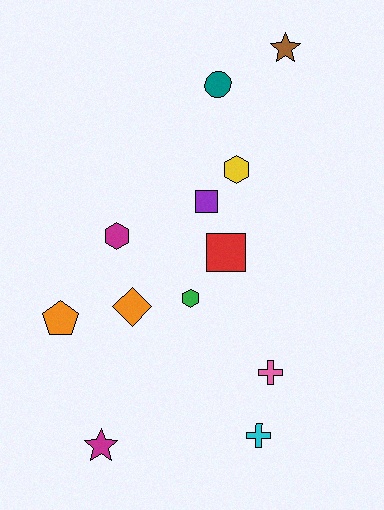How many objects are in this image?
There are 12 objects.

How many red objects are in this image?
There is 1 red object.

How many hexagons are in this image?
There are 3 hexagons.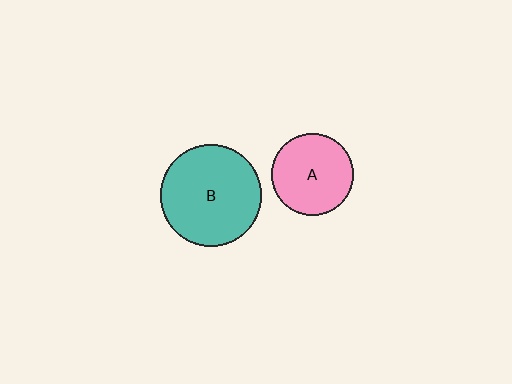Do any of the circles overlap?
No, none of the circles overlap.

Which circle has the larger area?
Circle B (teal).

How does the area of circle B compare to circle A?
Approximately 1.5 times.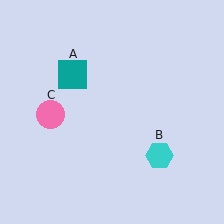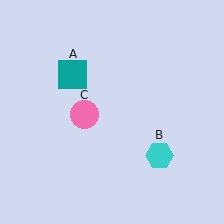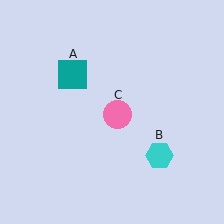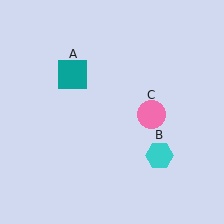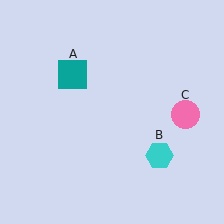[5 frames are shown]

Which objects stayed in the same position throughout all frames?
Teal square (object A) and cyan hexagon (object B) remained stationary.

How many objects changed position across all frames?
1 object changed position: pink circle (object C).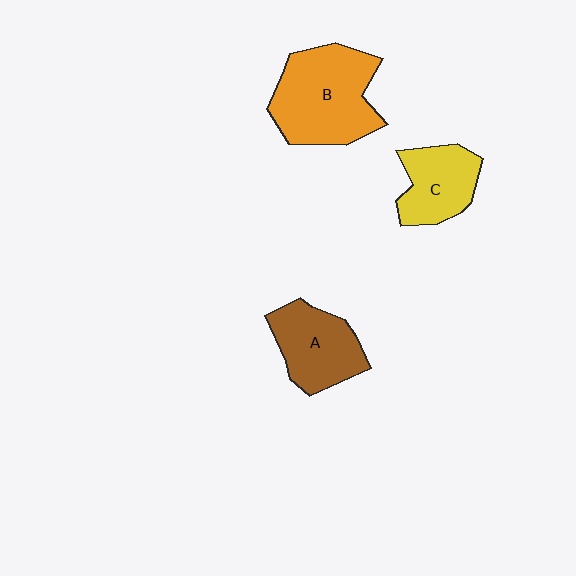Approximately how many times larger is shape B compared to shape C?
Approximately 1.7 times.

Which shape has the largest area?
Shape B (orange).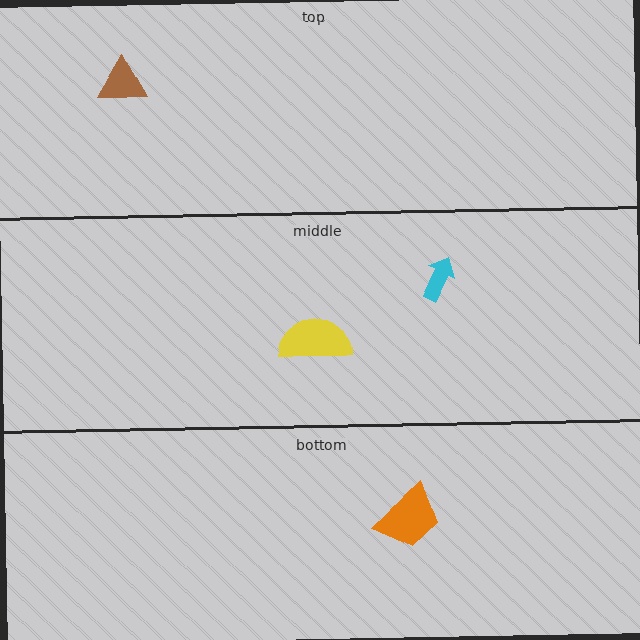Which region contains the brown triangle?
The top region.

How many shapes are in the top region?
1.